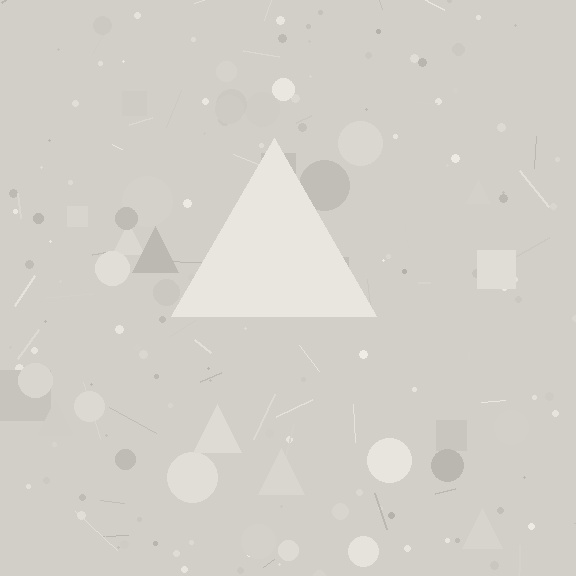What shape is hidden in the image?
A triangle is hidden in the image.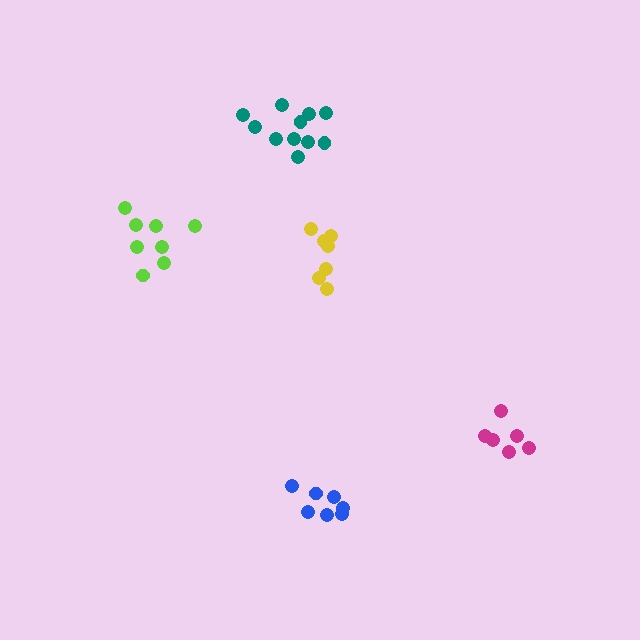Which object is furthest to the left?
The lime cluster is leftmost.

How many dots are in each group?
Group 1: 7 dots, Group 2: 6 dots, Group 3: 7 dots, Group 4: 8 dots, Group 5: 11 dots (39 total).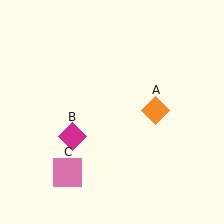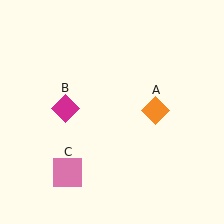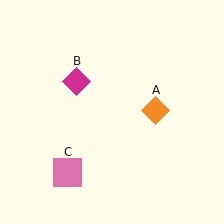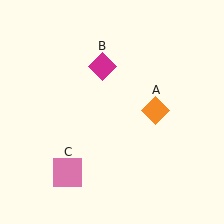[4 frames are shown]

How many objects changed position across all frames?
1 object changed position: magenta diamond (object B).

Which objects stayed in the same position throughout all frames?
Orange diamond (object A) and pink square (object C) remained stationary.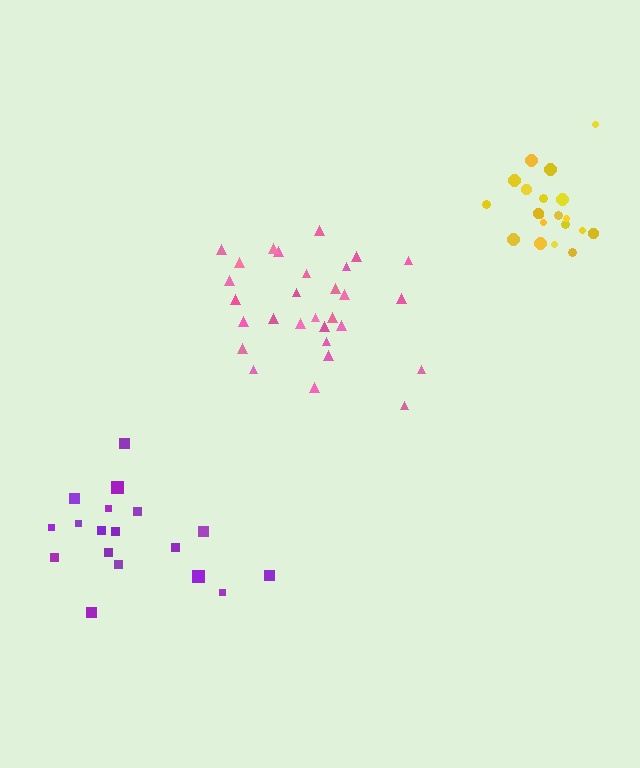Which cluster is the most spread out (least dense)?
Purple.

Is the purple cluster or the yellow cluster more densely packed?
Yellow.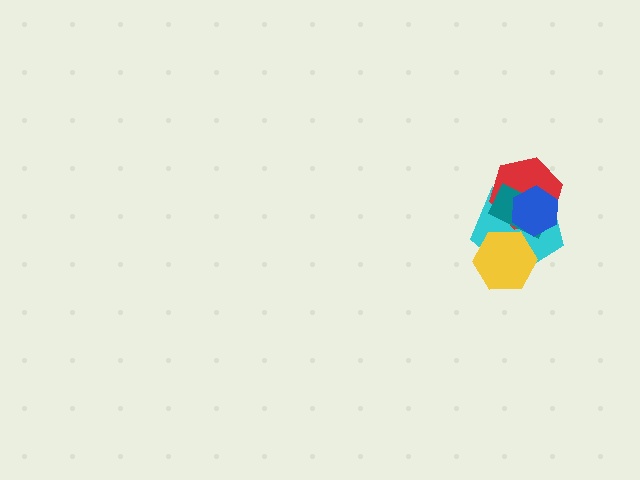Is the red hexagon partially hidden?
Yes, it is partially covered by another shape.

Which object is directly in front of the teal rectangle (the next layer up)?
The blue hexagon is directly in front of the teal rectangle.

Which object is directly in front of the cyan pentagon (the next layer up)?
The red hexagon is directly in front of the cyan pentagon.